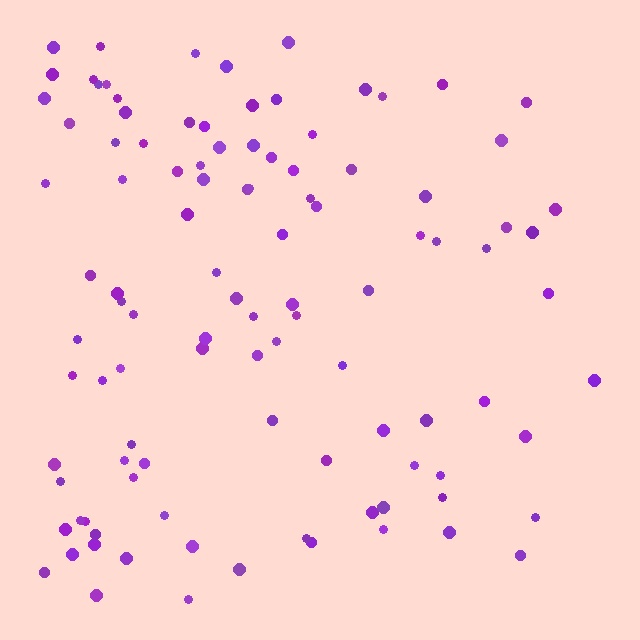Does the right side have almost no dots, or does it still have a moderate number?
Still a moderate number, just noticeably fewer than the left.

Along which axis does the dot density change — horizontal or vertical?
Horizontal.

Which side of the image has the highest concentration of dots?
The left.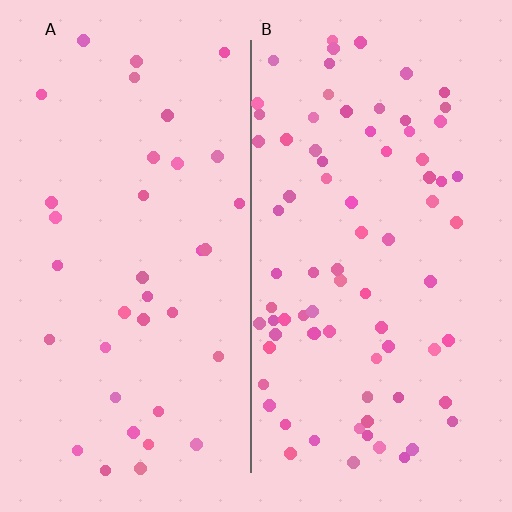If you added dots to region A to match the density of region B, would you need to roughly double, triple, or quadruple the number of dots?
Approximately double.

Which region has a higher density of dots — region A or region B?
B (the right).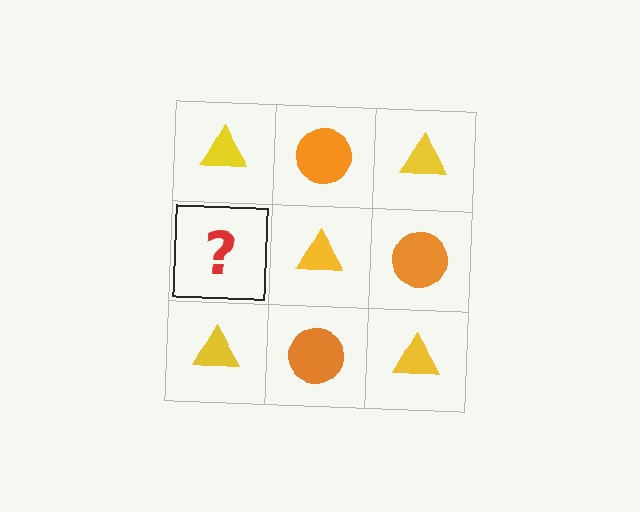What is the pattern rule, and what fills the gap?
The rule is that it alternates yellow triangle and orange circle in a checkerboard pattern. The gap should be filled with an orange circle.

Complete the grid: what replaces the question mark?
The question mark should be replaced with an orange circle.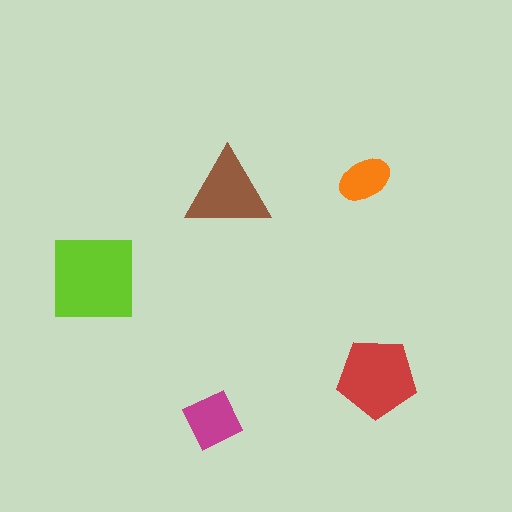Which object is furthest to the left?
The lime square is leftmost.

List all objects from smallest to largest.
The orange ellipse, the magenta diamond, the brown triangle, the red pentagon, the lime square.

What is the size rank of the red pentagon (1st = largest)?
2nd.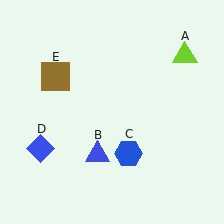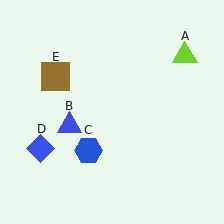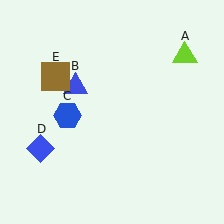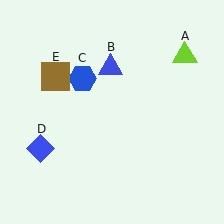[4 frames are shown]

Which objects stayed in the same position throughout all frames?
Lime triangle (object A) and blue diamond (object D) and brown square (object E) remained stationary.